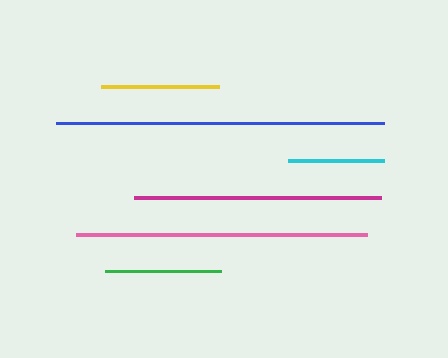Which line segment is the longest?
The blue line is the longest at approximately 328 pixels.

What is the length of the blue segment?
The blue segment is approximately 328 pixels long.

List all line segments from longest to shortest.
From longest to shortest: blue, pink, magenta, yellow, green, cyan.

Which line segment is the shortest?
The cyan line is the shortest at approximately 97 pixels.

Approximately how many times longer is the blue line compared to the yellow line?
The blue line is approximately 2.8 times the length of the yellow line.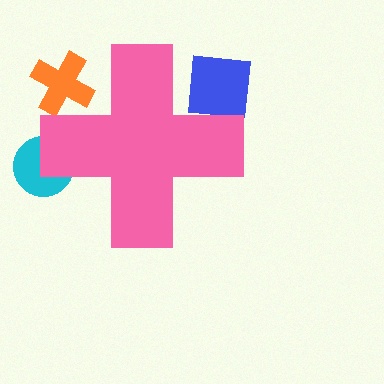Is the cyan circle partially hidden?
Yes, the cyan circle is partially hidden behind the pink cross.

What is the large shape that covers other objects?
A pink cross.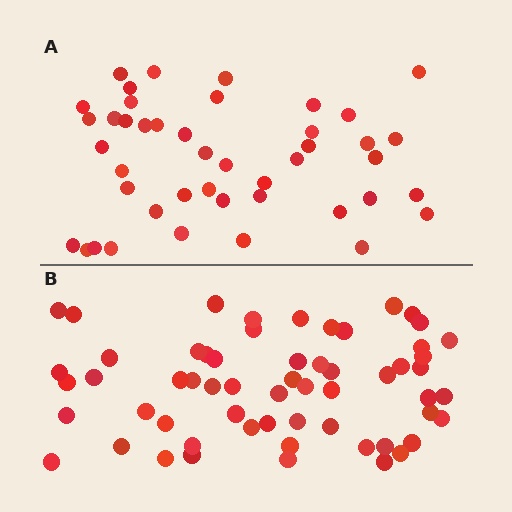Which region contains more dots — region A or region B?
Region B (the bottom region) has more dots.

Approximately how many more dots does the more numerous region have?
Region B has approximately 15 more dots than region A.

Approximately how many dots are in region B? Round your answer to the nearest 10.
About 60 dots. (The exact count is 59, which rounds to 60.)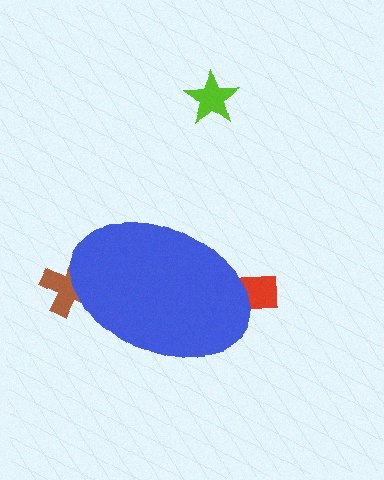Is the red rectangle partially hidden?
Yes, the red rectangle is partially hidden behind the blue ellipse.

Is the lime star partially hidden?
No, the lime star is fully visible.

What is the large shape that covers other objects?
A blue ellipse.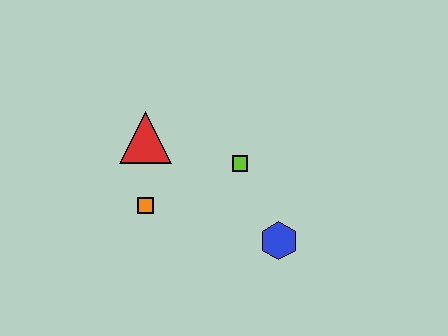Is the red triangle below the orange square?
No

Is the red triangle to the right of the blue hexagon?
No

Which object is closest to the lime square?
The blue hexagon is closest to the lime square.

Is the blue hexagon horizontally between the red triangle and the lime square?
No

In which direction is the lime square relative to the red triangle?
The lime square is to the right of the red triangle.